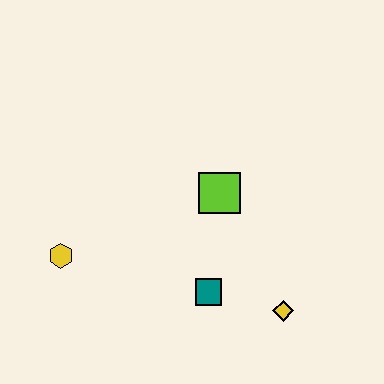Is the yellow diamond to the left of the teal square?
No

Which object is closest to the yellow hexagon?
The teal square is closest to the yellow hexagon.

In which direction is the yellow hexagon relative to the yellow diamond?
The yellow hexagon is to the left of the yellow diamond.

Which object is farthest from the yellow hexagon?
The yellow diamond is farthest from the yellow hexagon.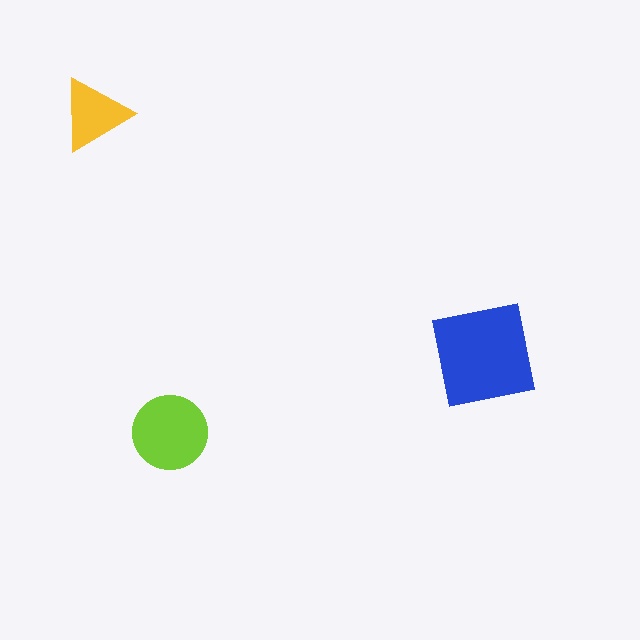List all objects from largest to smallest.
The blue square, the lime circle, the yellow triangle.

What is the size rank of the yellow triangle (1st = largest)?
3rd.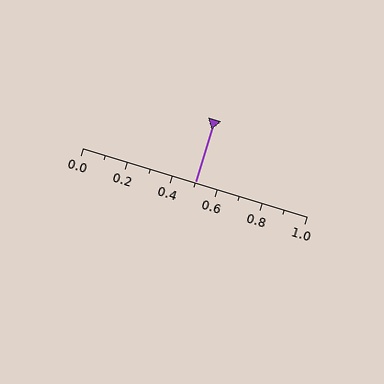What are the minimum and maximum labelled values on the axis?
The axis runs from 0.0 to 1.0.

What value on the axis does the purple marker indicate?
The marker indicates approximately 0.5.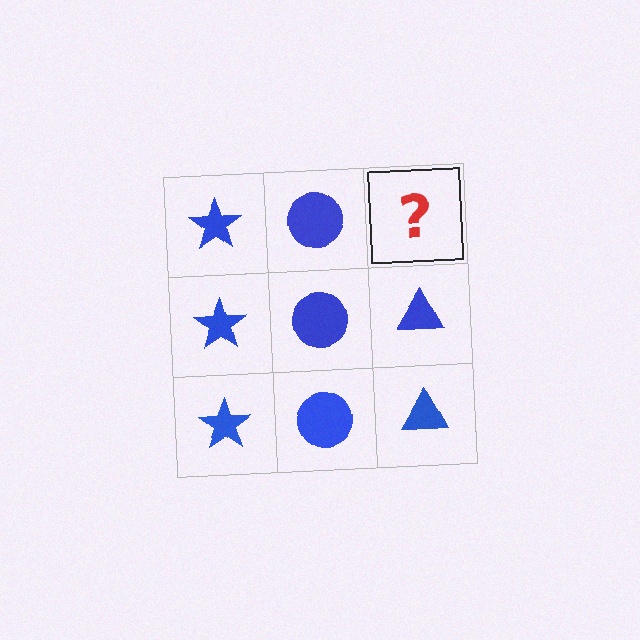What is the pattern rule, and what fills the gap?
The rule is that each column has a consistent shape. The gap should be filled with a blue triangle.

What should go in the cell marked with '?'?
The missing cell should contain a blue triangle.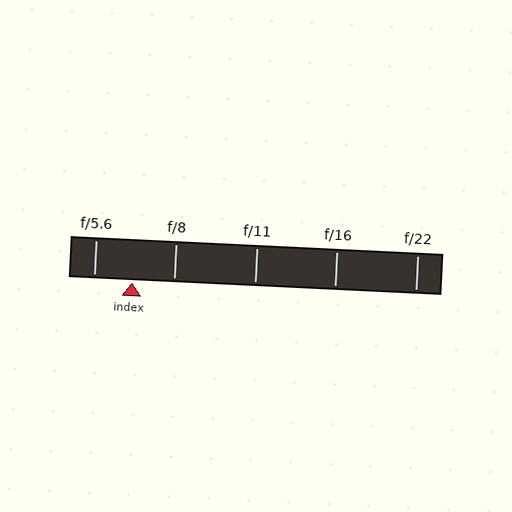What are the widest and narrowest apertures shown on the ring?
The widest aperture shown is f/5.6 and the narrowest is f/22.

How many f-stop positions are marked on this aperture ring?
There are 5 f-stop positions marked.